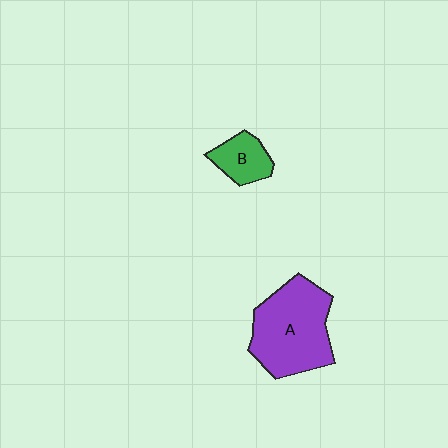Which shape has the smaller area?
Shape B (green).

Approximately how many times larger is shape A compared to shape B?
Approximately 2.8 times.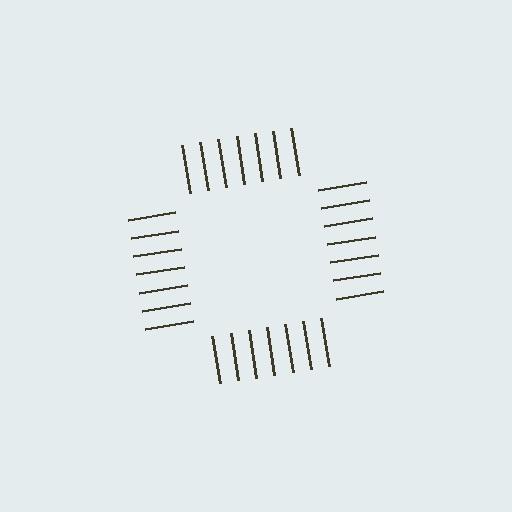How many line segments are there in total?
28 — 7 along each of the 4 edges.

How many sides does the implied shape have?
4 sides — the line-ends trace a square.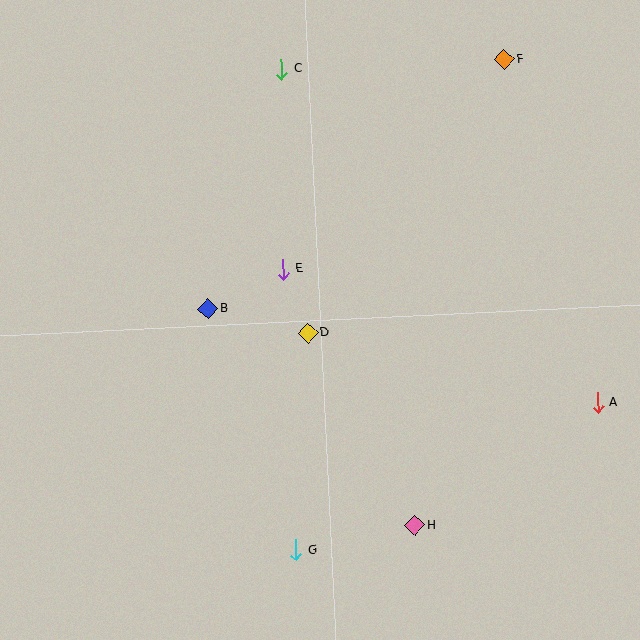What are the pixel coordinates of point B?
Point B is at (208, 309).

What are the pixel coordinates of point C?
Point C is at (281, 69).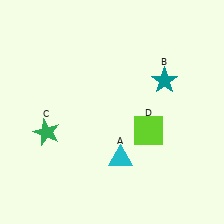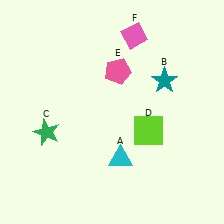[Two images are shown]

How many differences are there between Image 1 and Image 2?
There are 2 differences between the two images.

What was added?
A pink pentagon (E), a pink diamond (F) were added in Image 2.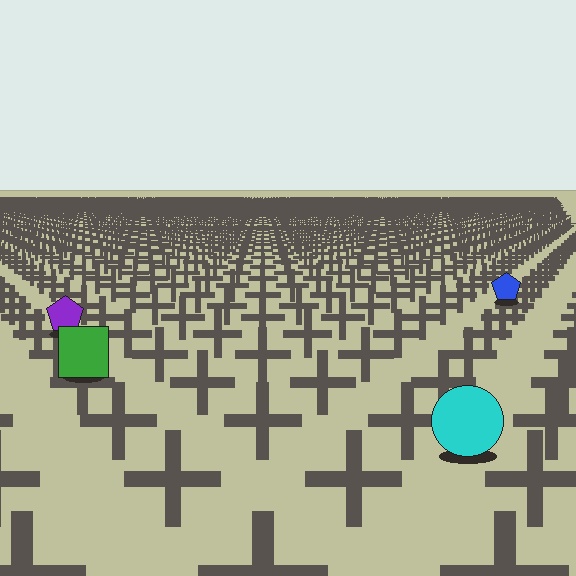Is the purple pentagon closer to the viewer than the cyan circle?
No. The cyan circle is closer — you can tell from the texture gradient: the ground texture is coarser near it.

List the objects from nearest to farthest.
From nearest to farthest: the cyan circle, the green square, the purple pentagon, the blue pentagon.